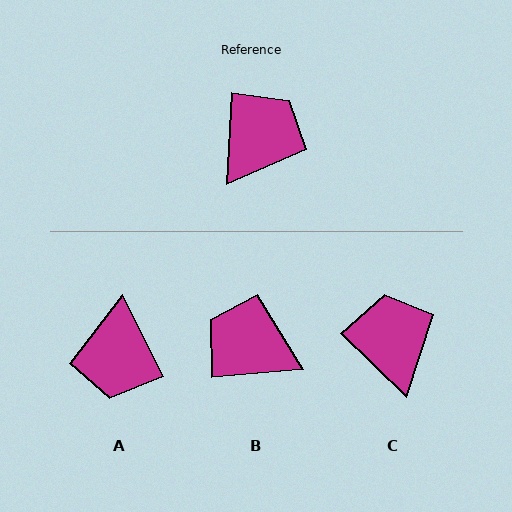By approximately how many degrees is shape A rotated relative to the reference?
Approximately 150 degrees clockwise.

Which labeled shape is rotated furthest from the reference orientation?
A, about 150 degrees away.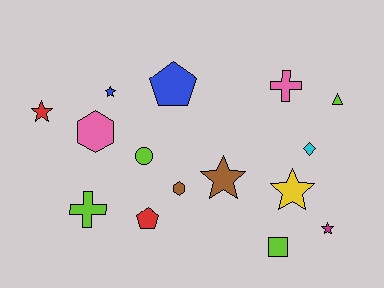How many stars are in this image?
There are 5 stars.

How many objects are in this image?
There are 15 objects.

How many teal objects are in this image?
There are no teal objects.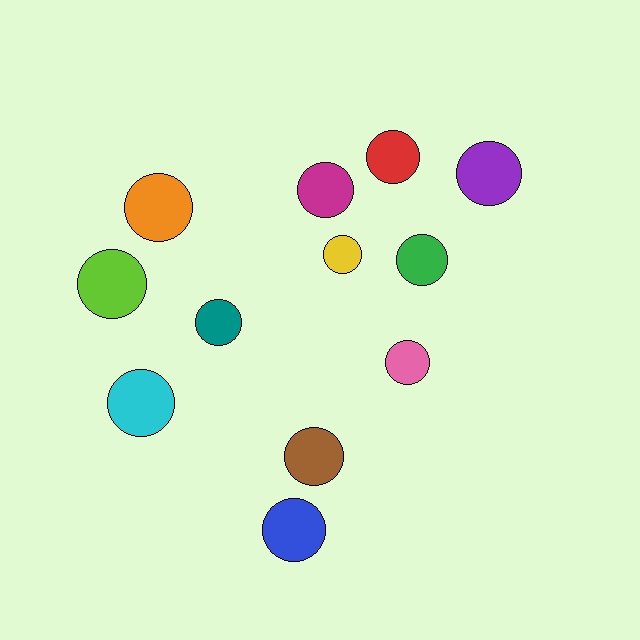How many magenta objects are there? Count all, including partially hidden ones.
There is 1 magenta object.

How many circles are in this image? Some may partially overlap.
There are 12 circles.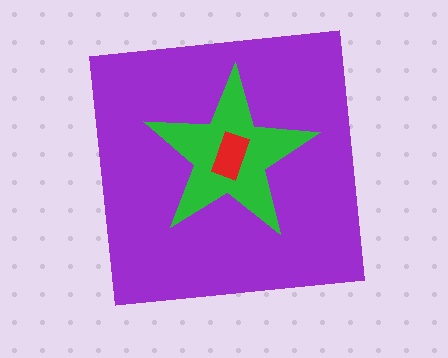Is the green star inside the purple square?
Yes.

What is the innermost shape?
The red rectangle.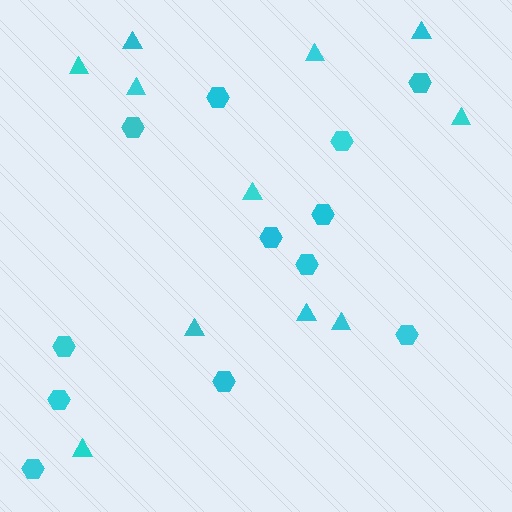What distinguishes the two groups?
There are 2 groups: one group of hexagons (12) and one group of triangles (11).